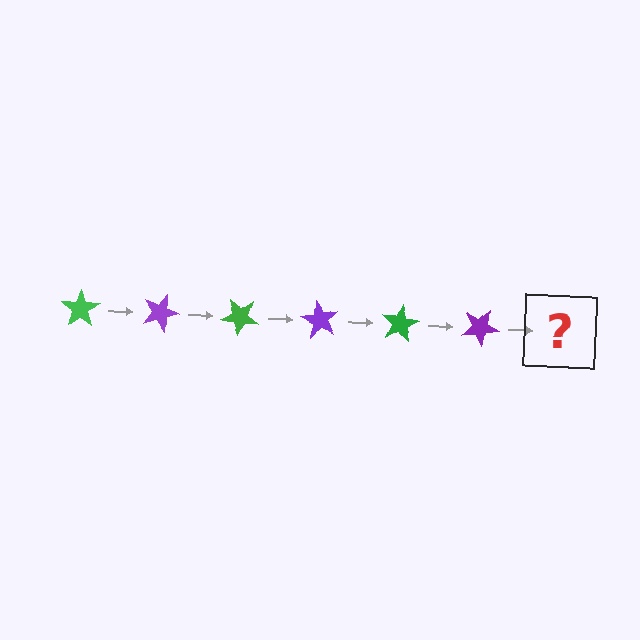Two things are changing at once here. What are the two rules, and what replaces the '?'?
The two rules are that it rotates 20 degrees each step and the color cycles through green and purple. The '?' should be a green star, rotated 120 degrees from the start.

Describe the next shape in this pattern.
It should be a green star, rotated 120 degrees from the start.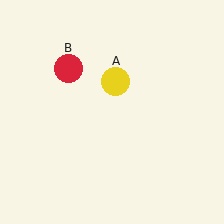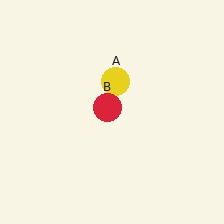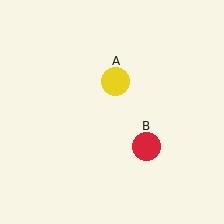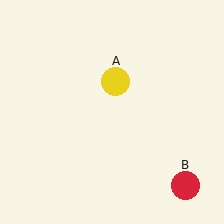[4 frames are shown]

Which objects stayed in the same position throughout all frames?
Yellow circle (object A) remained stationary.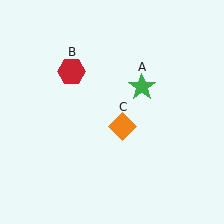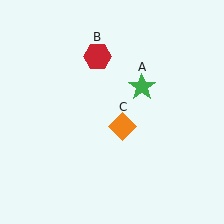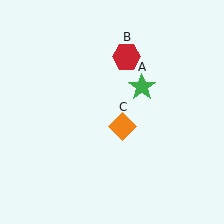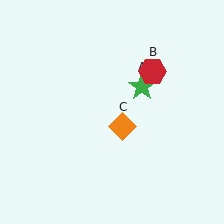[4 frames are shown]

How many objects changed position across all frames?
1 object changed position: red hexagon (object B).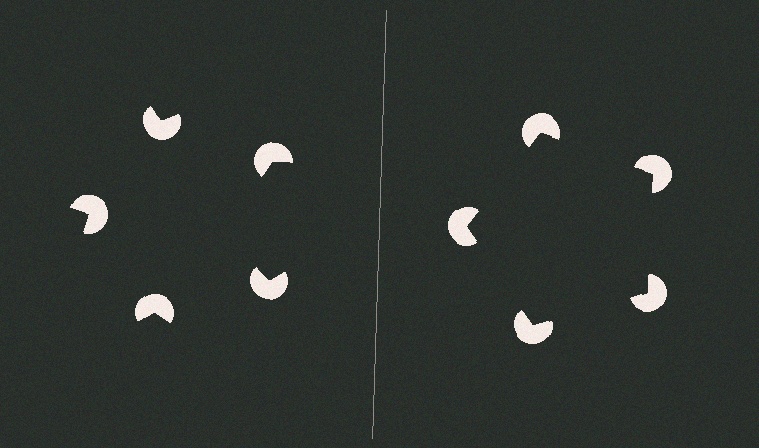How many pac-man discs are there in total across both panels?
10 — 5 on each side.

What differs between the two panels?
The pac-man discs are positioned identically on both sides; only the wedge orientations differ. On the right they align to a pentagon; on the left they are misaligned.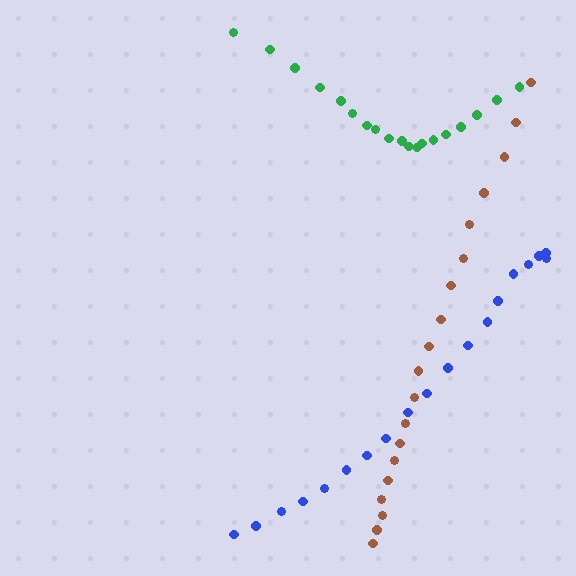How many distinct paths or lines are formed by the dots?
There are 3 distinct paths.